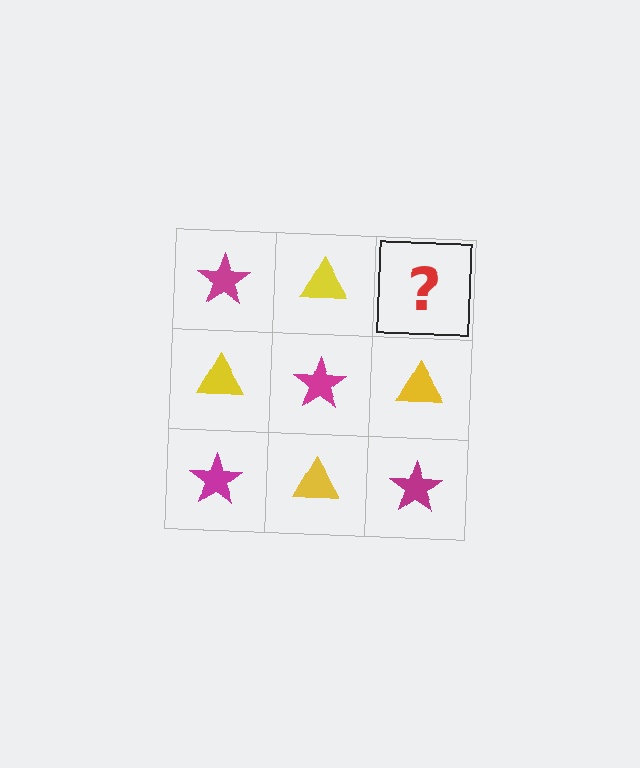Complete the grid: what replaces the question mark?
The question mark should be replaced with a magenta star.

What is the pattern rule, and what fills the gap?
The rule is that it alternates magenta star and yellow triangle in a checkerboard pattern. The gap should be filled with a magenta star.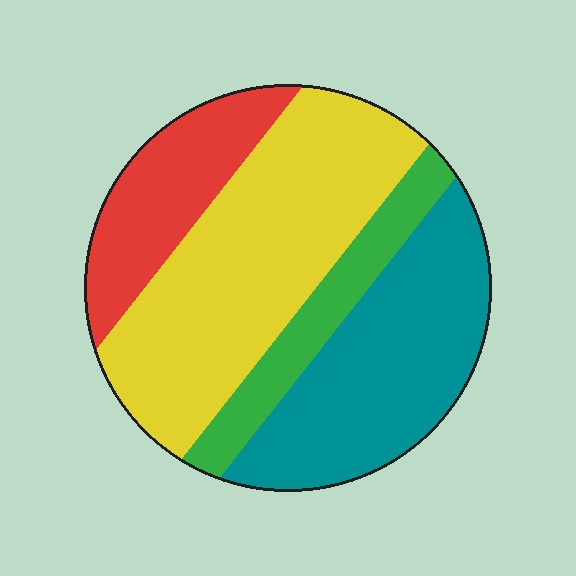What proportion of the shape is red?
Red covers about 15% of the shape.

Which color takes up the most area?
Yellow, at roughly 40%.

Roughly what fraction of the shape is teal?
Teal takes up between a sixth and a third of the shape.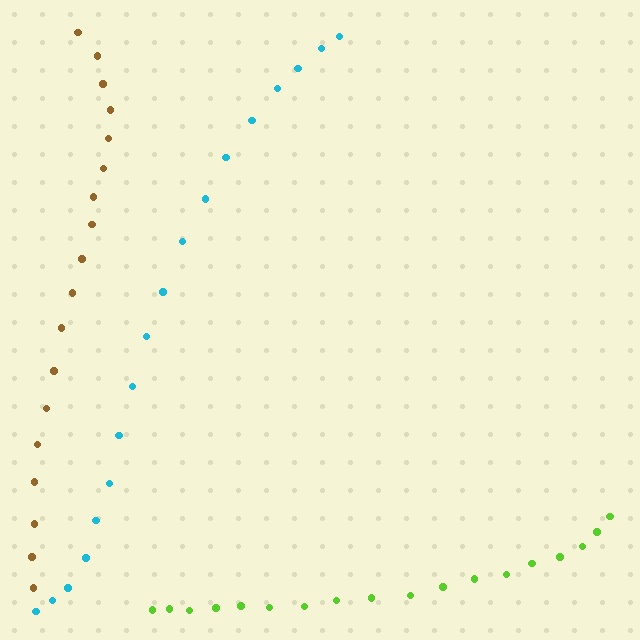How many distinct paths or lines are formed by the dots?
There are 3 distinct paths.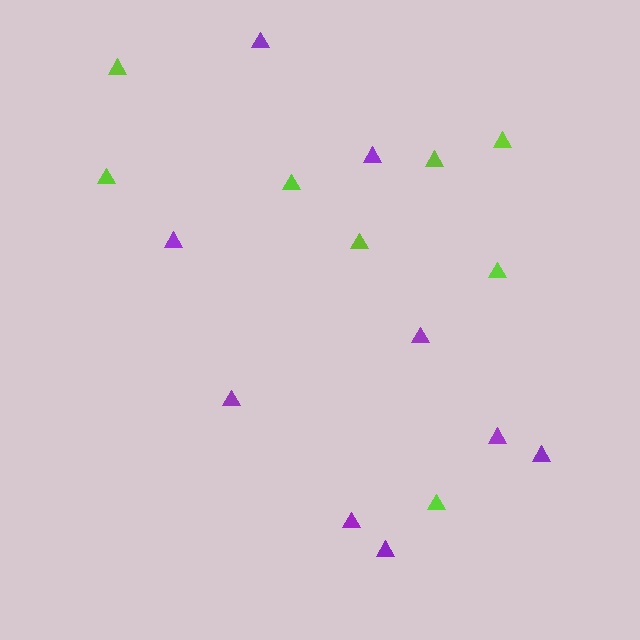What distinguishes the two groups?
There are 2 groups: one group of purple triangles (9) and one group of lime triangles (8).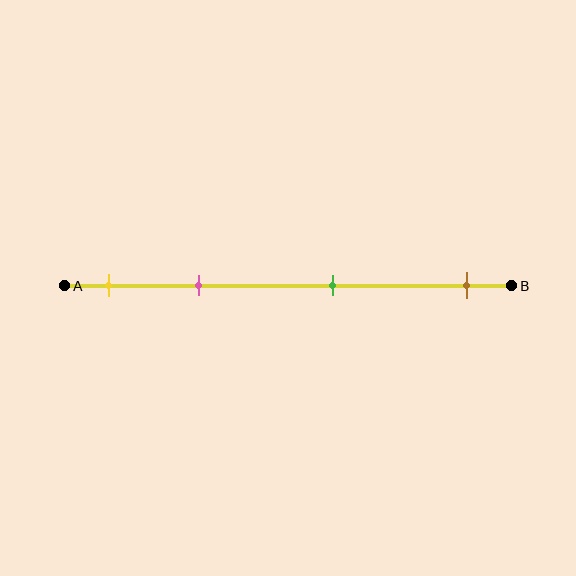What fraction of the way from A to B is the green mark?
The green mark is approximately 60% (0.6) of the way from A to B.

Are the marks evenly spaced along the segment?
No, the marks are not evenly spaced.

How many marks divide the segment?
There are 4 marks dividing the segment.